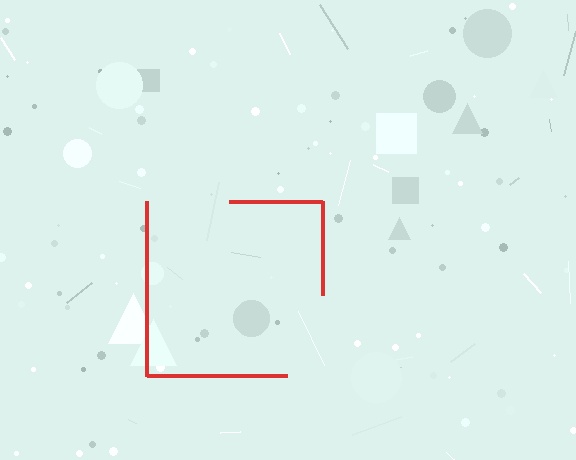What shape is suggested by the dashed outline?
The dashed outline suggests a square.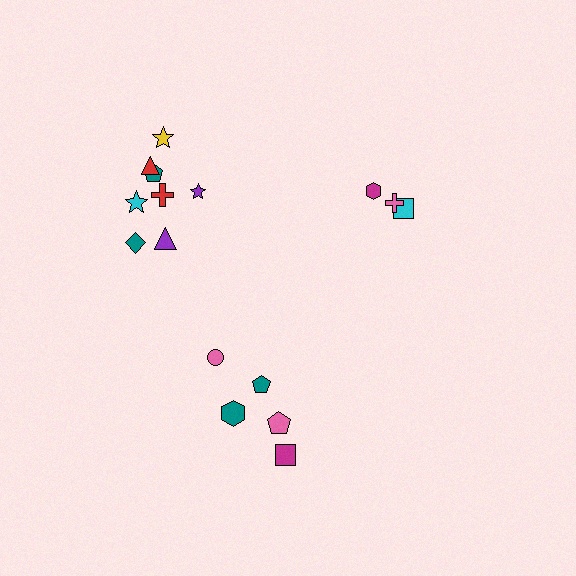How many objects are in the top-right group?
There are 3 objects.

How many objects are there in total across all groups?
There are 16 objects.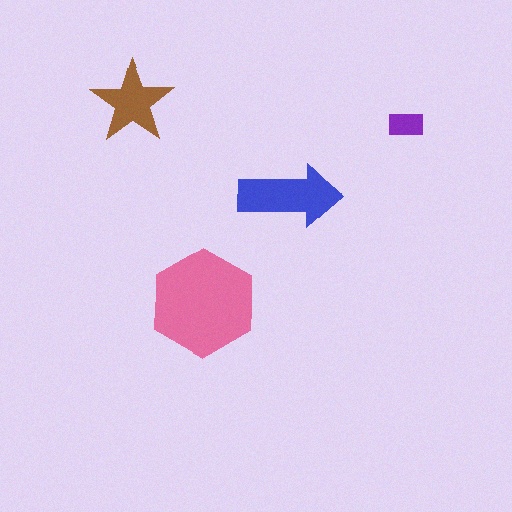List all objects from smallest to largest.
The purple rectangle, the brown star, the blue arrow, the pink hexagon.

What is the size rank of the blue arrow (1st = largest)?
2nd.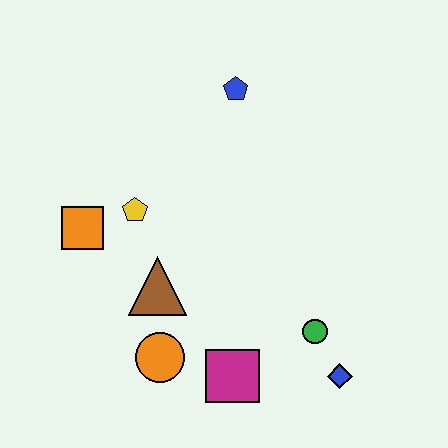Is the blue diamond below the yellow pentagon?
Yes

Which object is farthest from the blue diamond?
The blue pentagon is farthest from the blue diamond.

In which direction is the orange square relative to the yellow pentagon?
The orange square is to the left of the yellow pentagon.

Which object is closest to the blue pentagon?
The yellow pentagon is closest to the blue pentagon.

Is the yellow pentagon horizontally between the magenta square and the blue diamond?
No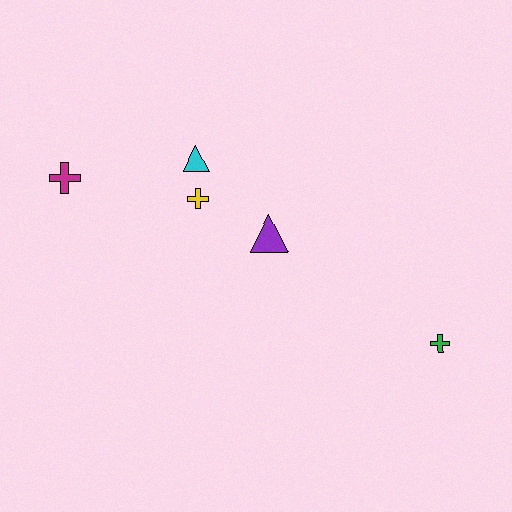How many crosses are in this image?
There are 3 crosses.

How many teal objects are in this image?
There are no teal objects.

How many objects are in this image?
There are 5 objects.